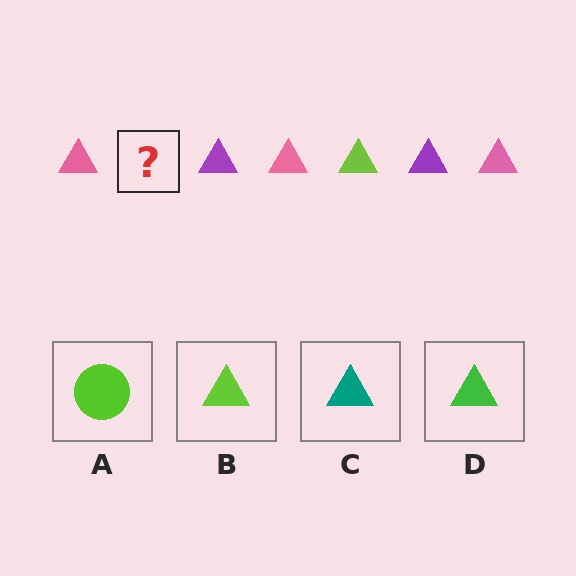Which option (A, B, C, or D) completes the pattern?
B.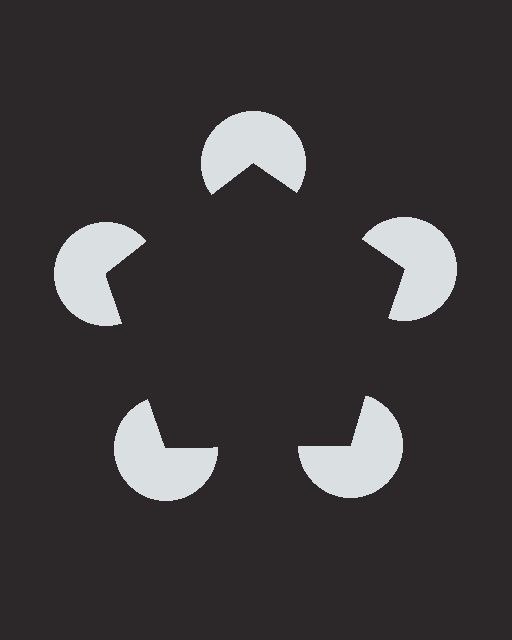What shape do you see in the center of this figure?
An illusory pentagon — its edges are inferred from the aligned wedge cuts in the pac-man discs, not physically drawn.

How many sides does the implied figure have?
5 sides.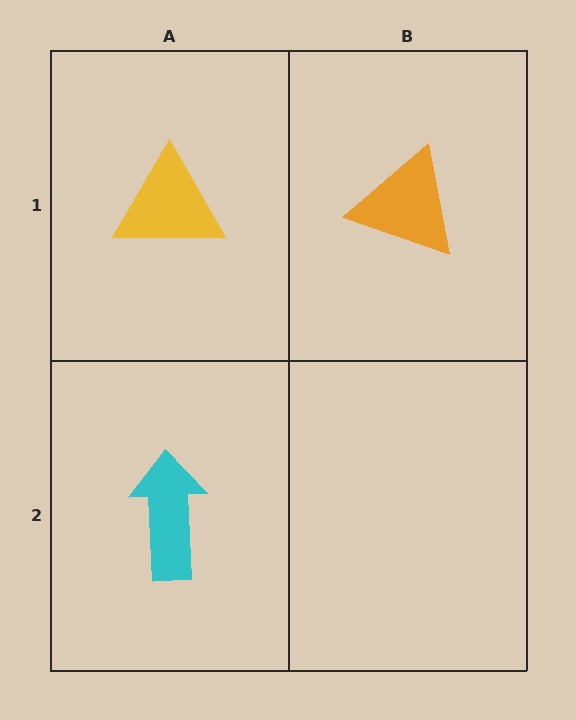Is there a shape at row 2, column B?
No, that cell is empty.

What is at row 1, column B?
An orange triangle.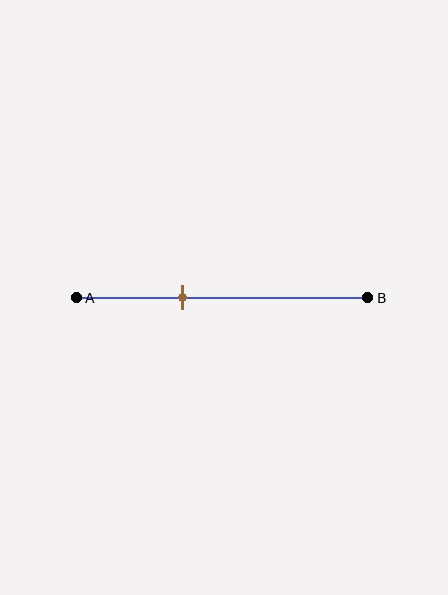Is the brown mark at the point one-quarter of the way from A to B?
No, the mark is at about 35% from A, not at the 25% one-quarter point.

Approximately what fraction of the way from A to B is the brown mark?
The brown mark is approximately 35% of the way from A to B.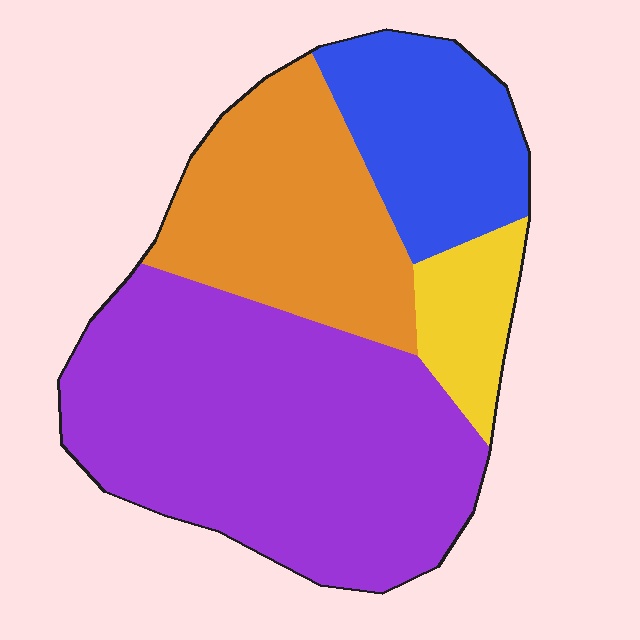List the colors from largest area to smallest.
From largest to smallest: purple, orange, blue, yellow.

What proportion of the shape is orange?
Orange covers roughly 25% of the shape.